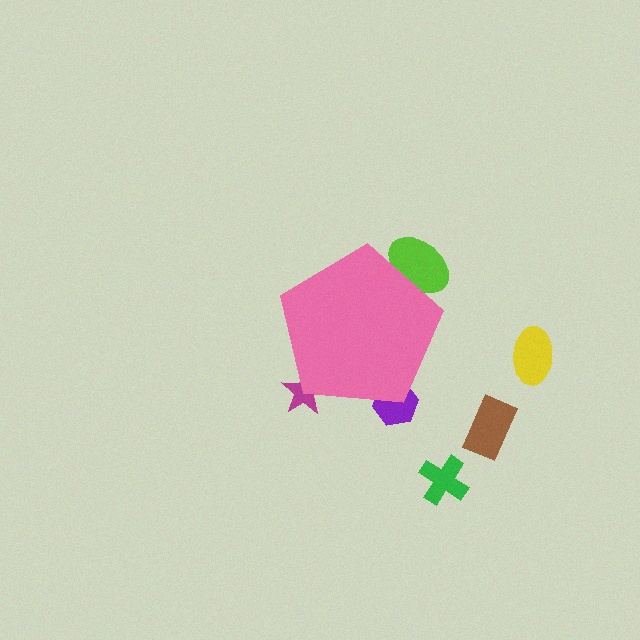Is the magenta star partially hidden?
Yes, the magenta star is partially hidden behind the pink pentagon.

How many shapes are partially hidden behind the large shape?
3 shapes are partially hidden.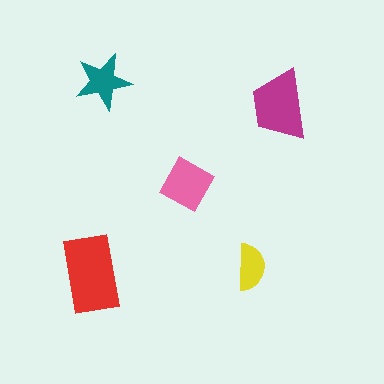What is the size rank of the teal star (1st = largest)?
4th.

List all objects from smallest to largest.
The yellow semicircle, the teal star, the pink diamond, the magenta trapezoid, the red rectangle.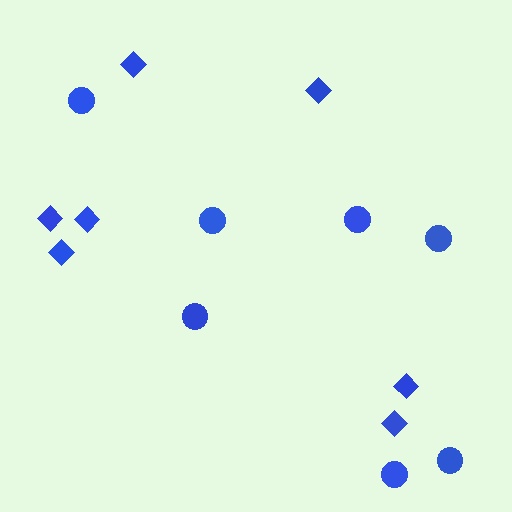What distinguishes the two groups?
There are 2 groups: one group of circles (7) and one group of diamonds (7).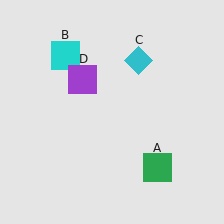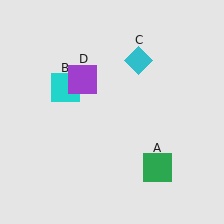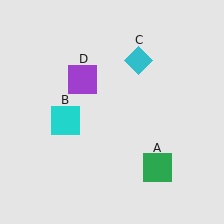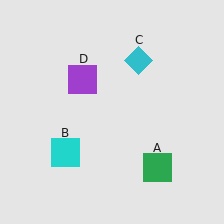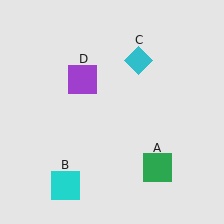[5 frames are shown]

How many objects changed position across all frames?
1 object changed position: cyan square (object B).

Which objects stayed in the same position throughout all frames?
Green square (object A) and cyan diamond (object C) and purple square (object D) remained stationary.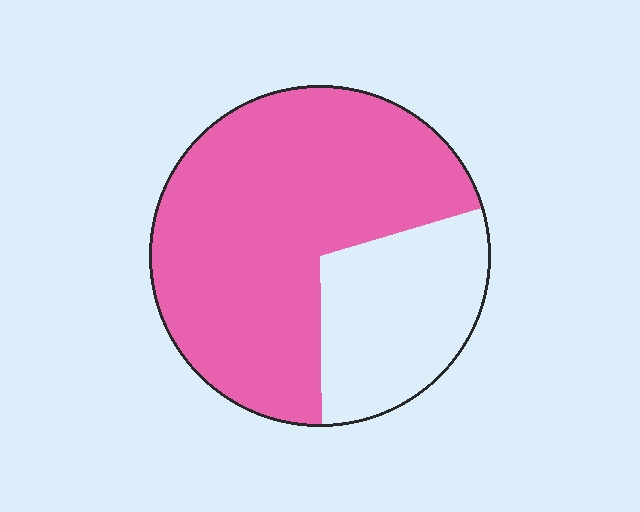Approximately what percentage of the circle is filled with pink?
Approximately 70%.